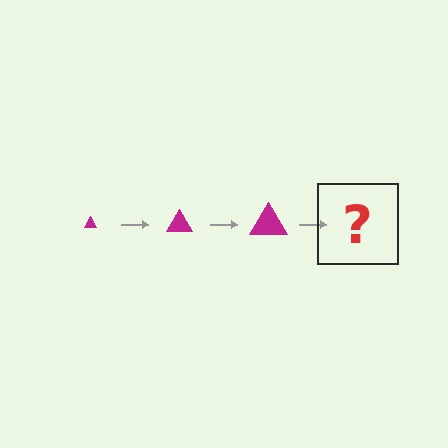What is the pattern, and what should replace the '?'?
The pattern is that the triangle gets progressively larger each step. The '?' should be a magenta triangle, larger than the previous one.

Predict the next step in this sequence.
The next step is a magenta triangle, larger than the previous one.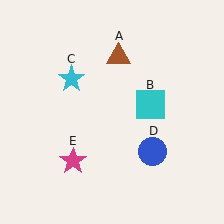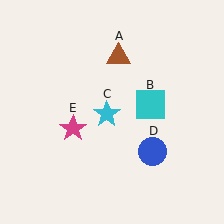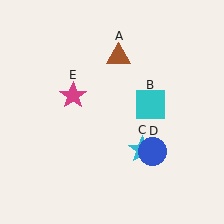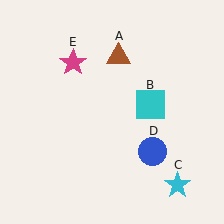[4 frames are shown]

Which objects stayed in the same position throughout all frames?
Brown triangle (object A) and cyan square (object B) and blue circle (object D) remained stationary.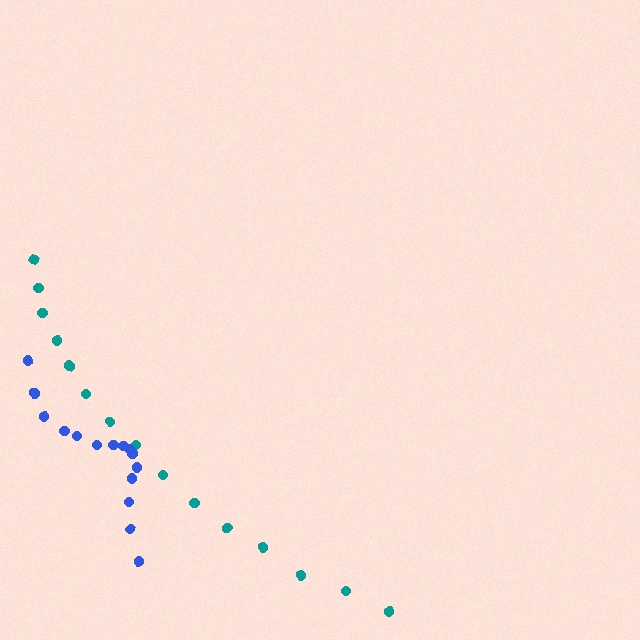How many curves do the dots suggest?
There are 2 distinct paths.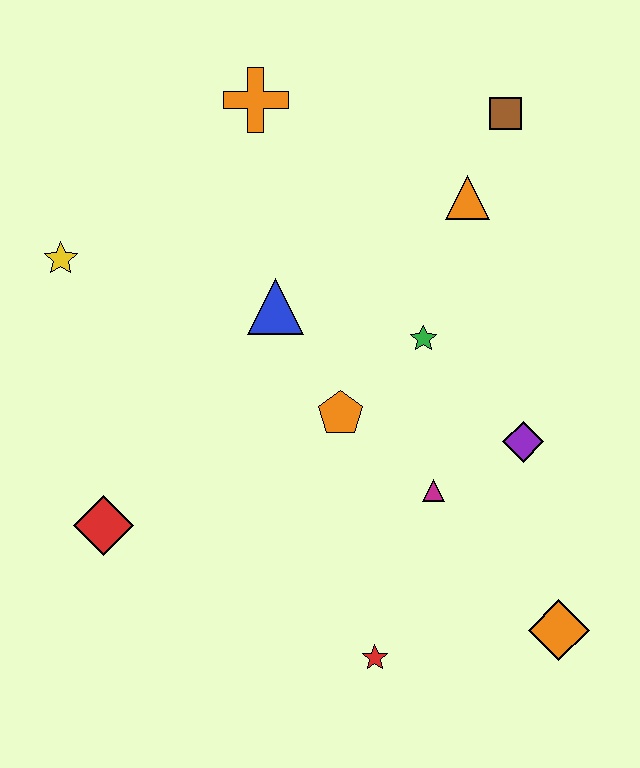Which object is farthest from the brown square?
The red diamond is farthest from the brown square.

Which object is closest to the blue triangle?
The orange pentagon is closest to the blue triangle.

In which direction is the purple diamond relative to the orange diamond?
The purple diamond is above the orange diamond.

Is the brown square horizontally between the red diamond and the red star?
No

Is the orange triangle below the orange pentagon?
No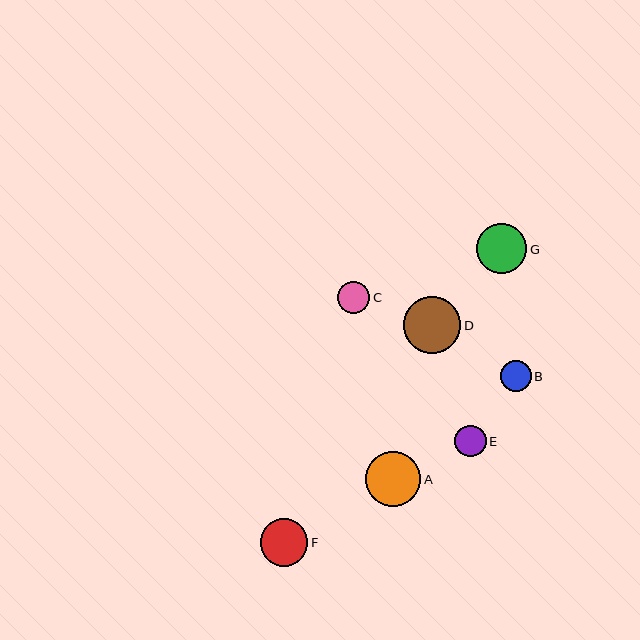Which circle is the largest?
Circle D is the largest with a size of approximately 57 pixels.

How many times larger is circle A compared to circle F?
Circle A is approximately 1.2 times the size of circle F.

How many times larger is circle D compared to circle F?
Circle D is approximately 1.2 times the size of circle F.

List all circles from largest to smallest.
From largest to smallest: D, A, G, F, C, E, B.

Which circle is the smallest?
Circle B is the smallest with a size of approximately 31 pixels.